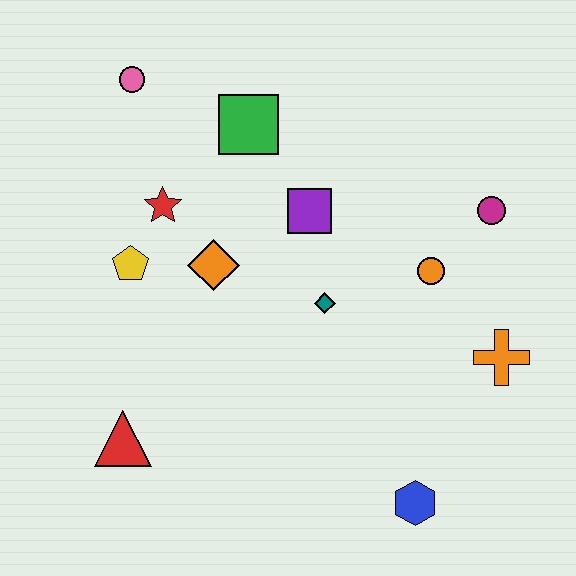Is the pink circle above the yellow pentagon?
Yes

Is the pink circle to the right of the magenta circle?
No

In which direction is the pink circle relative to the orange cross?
The pink circle is to the left of the orange cross.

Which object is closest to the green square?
The purple square is closest to the green square.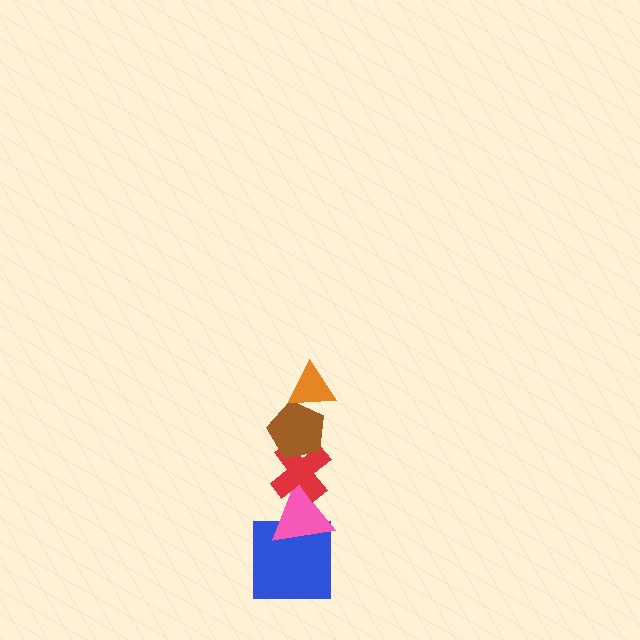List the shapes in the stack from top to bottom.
From top to bottom: the orange triangle, the brown pentagon, the red cross, the pink triangle, the blue square.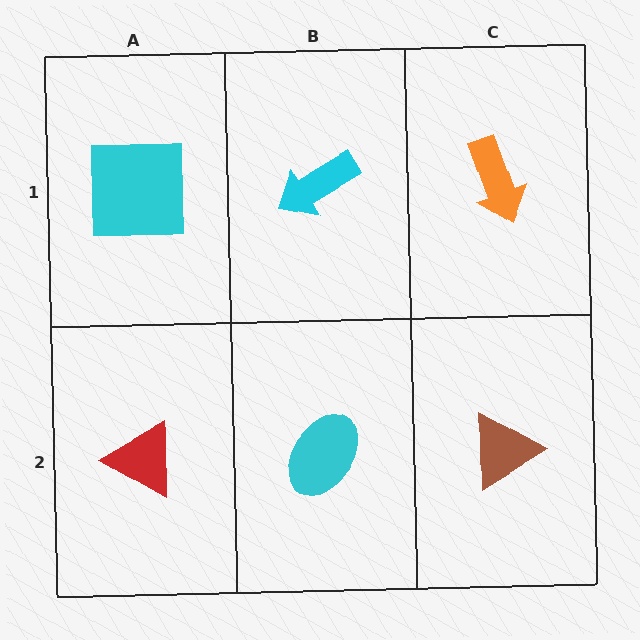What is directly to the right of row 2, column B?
A brown triangle.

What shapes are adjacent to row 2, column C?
An orange arrow (row 1, column C), a cyan ellipse (row 2, column B).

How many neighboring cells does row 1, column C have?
2.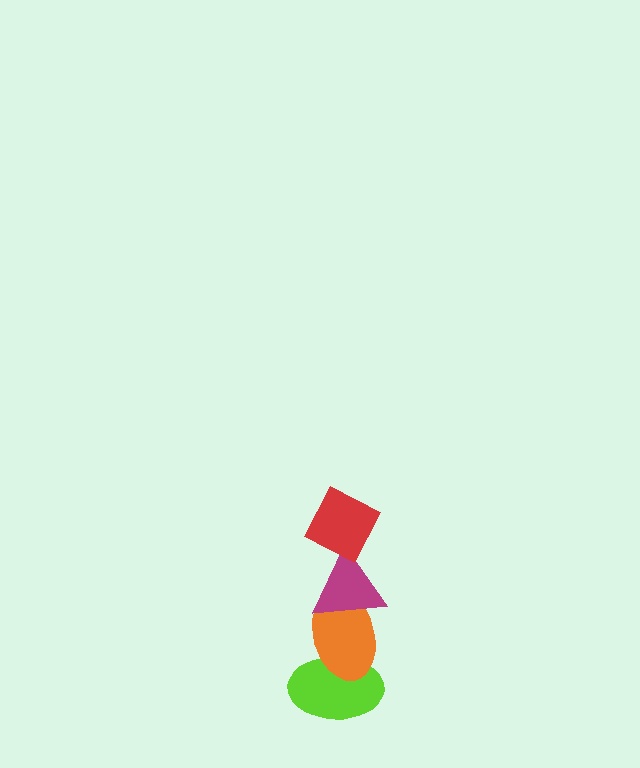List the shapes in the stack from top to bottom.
From top to bottom: the red diamond, the magenta triangle, the orange ellipse, the lime ellipse.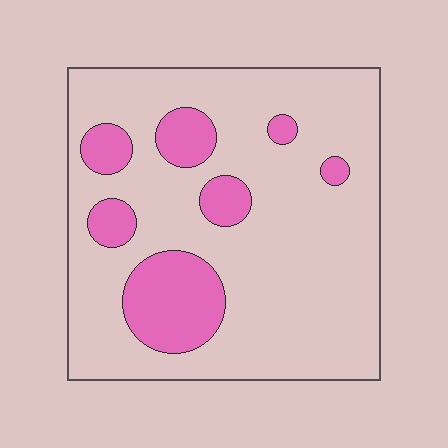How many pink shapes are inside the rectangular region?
7.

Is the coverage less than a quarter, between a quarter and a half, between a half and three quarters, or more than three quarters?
Less than a quarter.